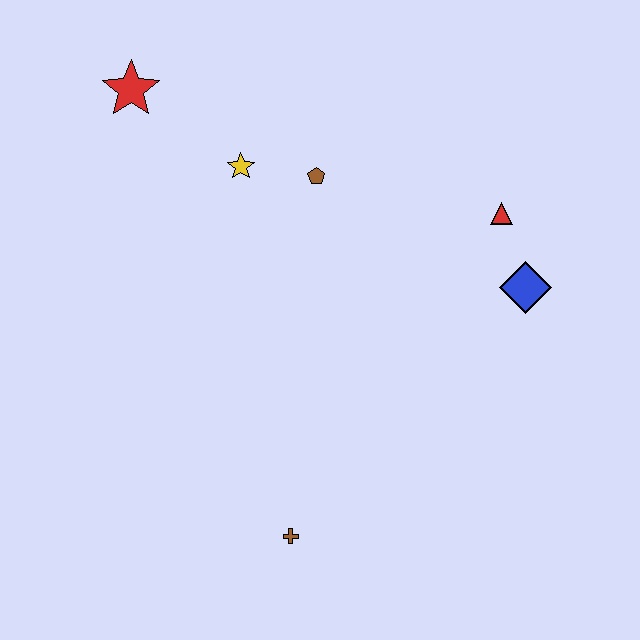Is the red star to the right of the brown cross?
No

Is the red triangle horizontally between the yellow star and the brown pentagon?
No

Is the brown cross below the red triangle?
Yes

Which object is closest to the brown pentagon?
The yellow star is closest to the brown pentagon.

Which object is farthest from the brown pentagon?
The brown cross is farthest from the brown pentagon.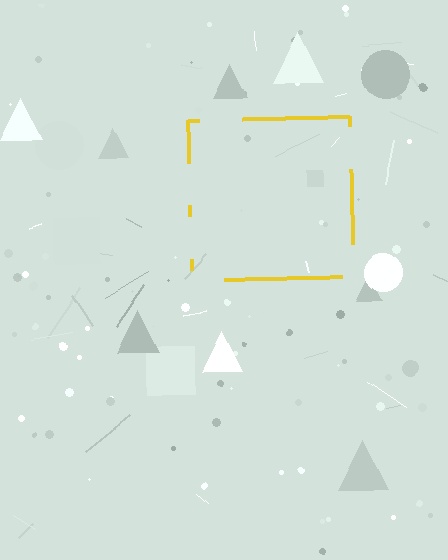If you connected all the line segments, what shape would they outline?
They would outline a square.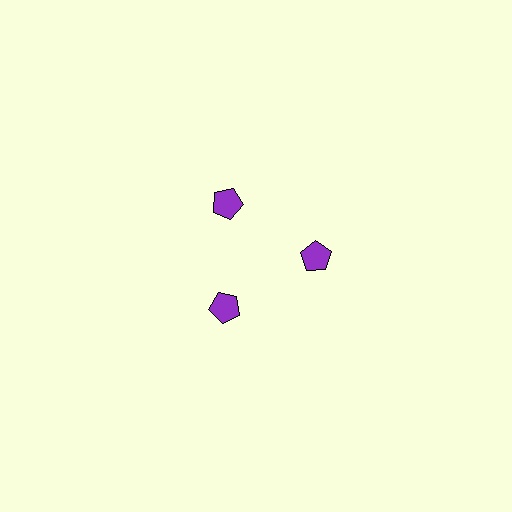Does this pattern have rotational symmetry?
Yes, this pattern has 3-fold rotational symmetry. It looks the same after rotating 120 degrees around the center.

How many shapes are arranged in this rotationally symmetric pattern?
There are 3 shapes, arranged in 3 groups of 1.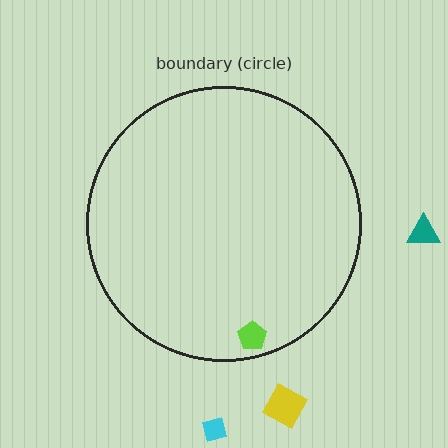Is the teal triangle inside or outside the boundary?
Outside.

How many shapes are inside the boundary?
1 inside, 3 outside.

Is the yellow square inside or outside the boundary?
Outside.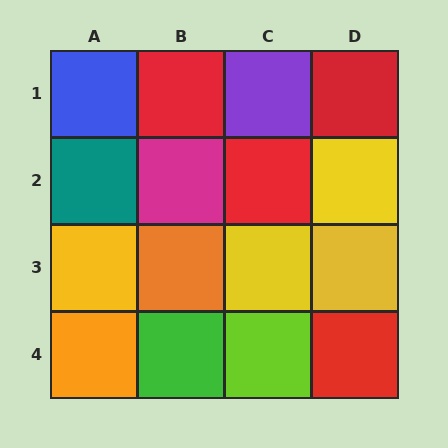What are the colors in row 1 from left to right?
Blue, red, purple, red.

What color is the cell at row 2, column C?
Red.